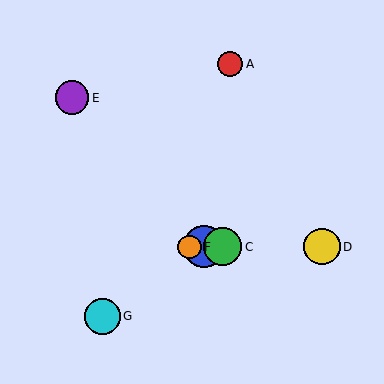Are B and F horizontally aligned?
Yes, both are at y≈247.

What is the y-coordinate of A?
Object A is at y≈64.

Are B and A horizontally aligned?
No, B is at y≈247 and A is at y≈64.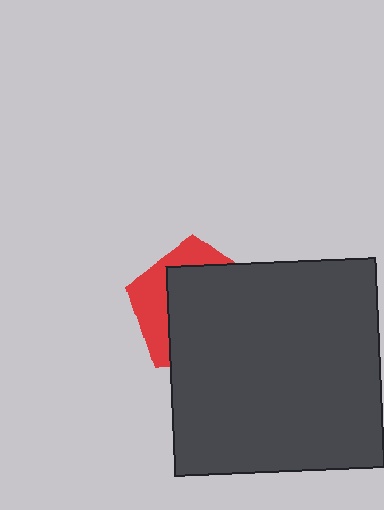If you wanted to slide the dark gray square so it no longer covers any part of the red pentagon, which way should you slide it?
Slide it toward the lower-right — that is the most direct way to separate the two shapes.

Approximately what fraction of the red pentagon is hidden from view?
Roughly 67% of the red pentagon is hidden behind the dark gray square.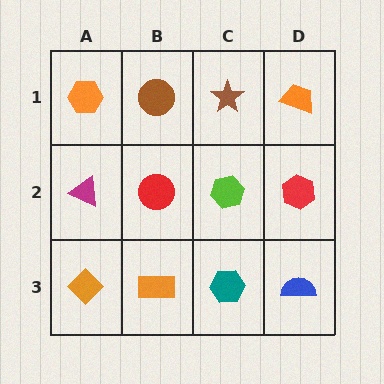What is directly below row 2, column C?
A teal hexagon.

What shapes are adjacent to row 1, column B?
A red circle (row 2, column B), an orange hexagon (row 1, column A), a brown star (row 1, column C).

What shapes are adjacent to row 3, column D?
A red hexagon (row 2, column D), a teal hexagon (row 3, column C).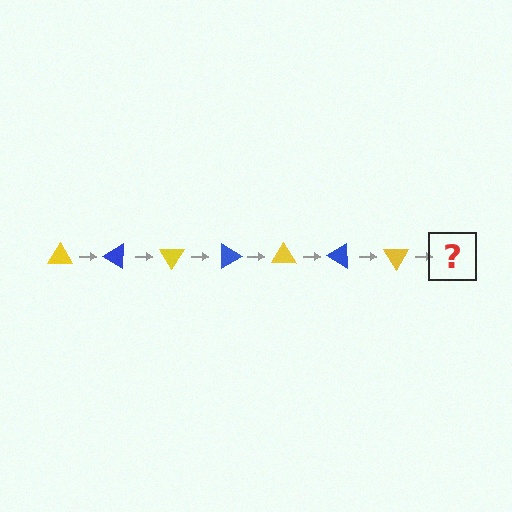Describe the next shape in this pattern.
It should be a blue triangle, rotated 210 degrees from the start.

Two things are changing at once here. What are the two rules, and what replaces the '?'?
The two rules are that it rotates 30 degrees each step and the color cycles through yellow and blue. The '?' should be a blue triangle, rotated 210 degrees from the start.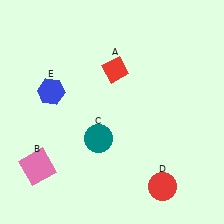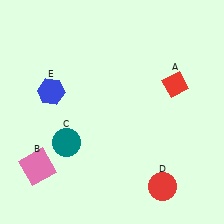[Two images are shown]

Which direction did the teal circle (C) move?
The teal circle (C) moved left.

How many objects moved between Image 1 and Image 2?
2 objects moved between the two images.